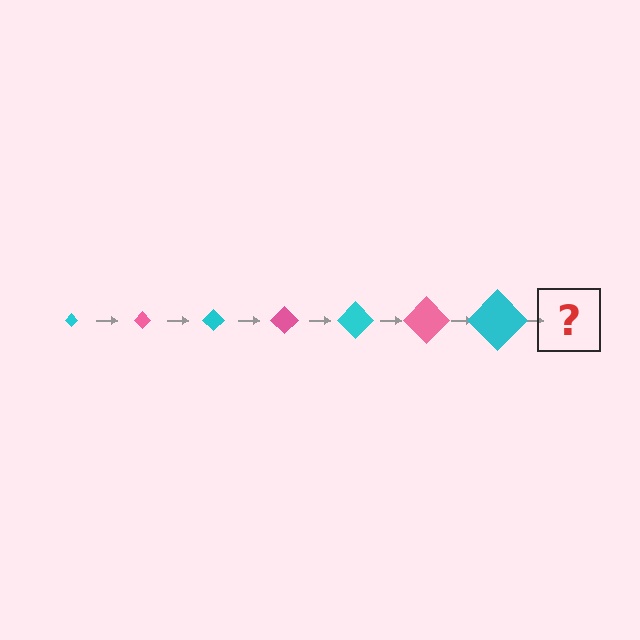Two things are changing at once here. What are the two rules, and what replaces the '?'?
The two rules are that the diamond grows larger each step and the color cycles through cyan and pink. The '?' should be a pink diamond, larger than the previous one.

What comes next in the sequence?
The next element should be a pink diamond, larger than the previous one.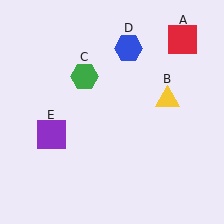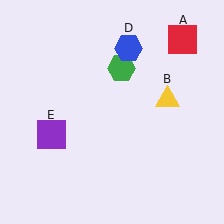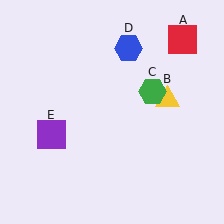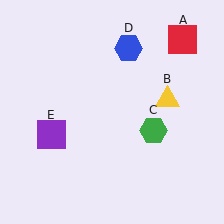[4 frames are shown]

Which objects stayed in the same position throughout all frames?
Red square (object A) and yellow triangle (object B) and blue hexagon (object D) and purple square (object E) remained stationary.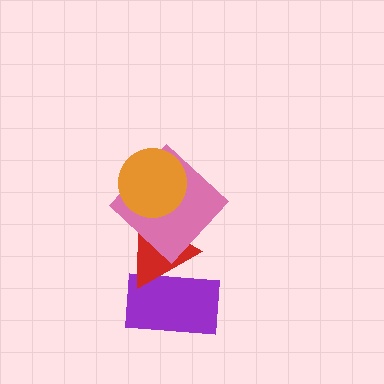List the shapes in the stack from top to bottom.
From top to bottom: the orange circle, the pink diamond, the red triangle, the purple rectangle.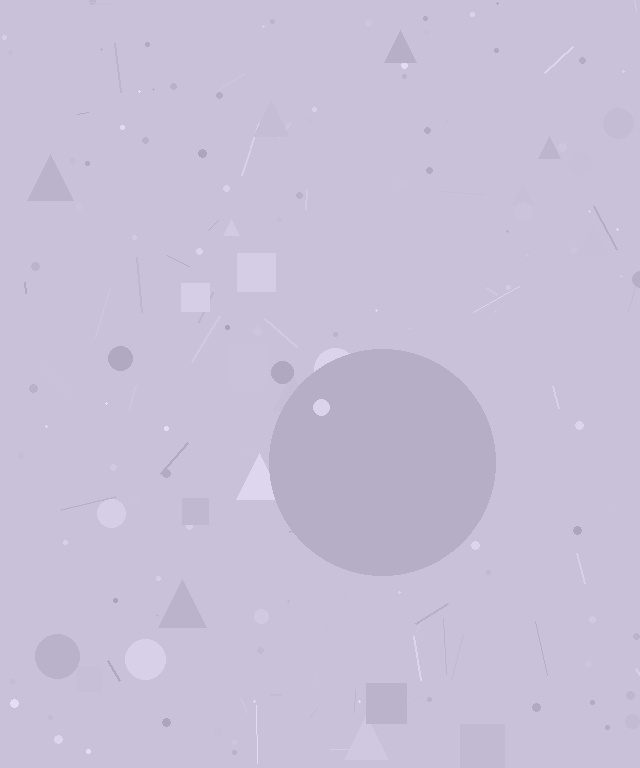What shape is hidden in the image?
A circle is hidden in the image.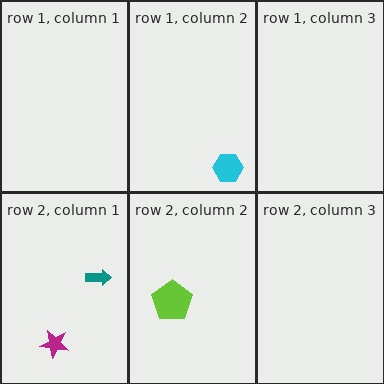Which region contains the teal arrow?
The row 2, column 1 region.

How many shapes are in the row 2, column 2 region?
1.